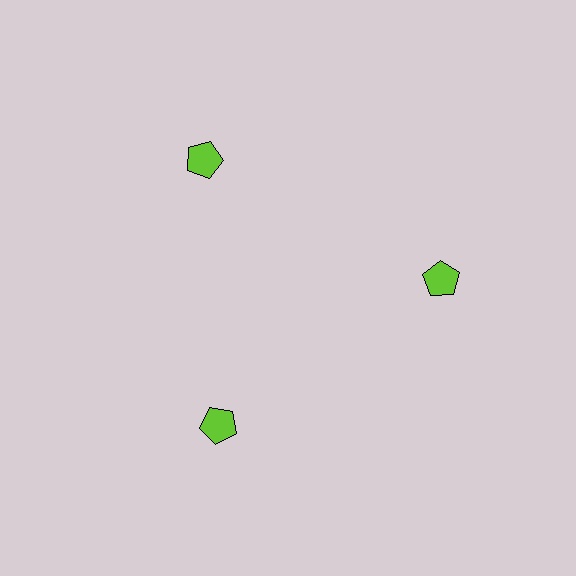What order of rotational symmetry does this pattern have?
This pattern has 3-fold rotational symmetry.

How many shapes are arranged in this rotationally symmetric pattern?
There are 3 shapes, arranged in 3 groups of 1.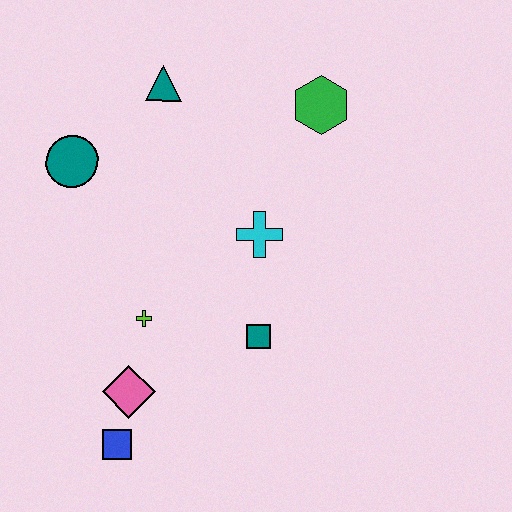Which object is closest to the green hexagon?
The cyan cross is closest to the green hexagon.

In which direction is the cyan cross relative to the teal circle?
The cyan cross is to the right of the teal circle.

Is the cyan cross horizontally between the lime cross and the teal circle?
No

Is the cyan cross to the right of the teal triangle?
Yes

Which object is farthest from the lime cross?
The green hexagon is farthest from the lime cross.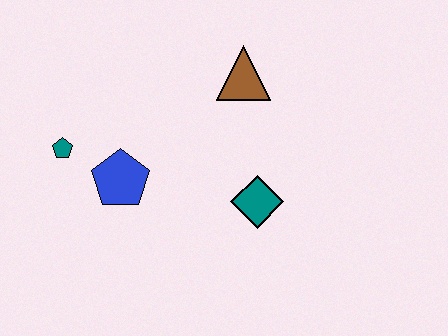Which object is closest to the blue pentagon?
The teal pentagon is closest to the blue pentagon.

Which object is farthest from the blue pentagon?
The brown triangle is farthest from the blue pentagon.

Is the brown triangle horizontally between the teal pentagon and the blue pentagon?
No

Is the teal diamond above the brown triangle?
No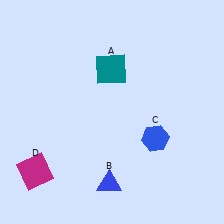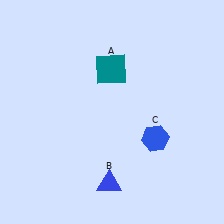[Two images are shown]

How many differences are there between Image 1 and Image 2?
There is 1 difference between the two images.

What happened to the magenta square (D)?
The magenta square (D) was removed in Image 2. It was in the bottom-left area of Image 1.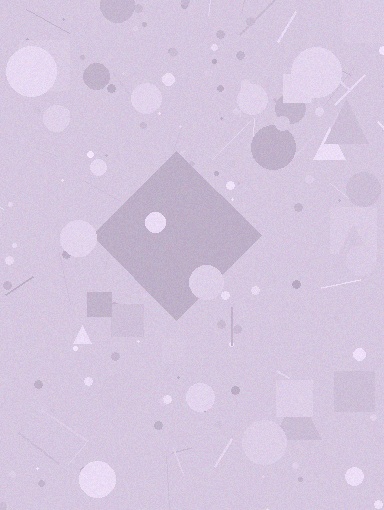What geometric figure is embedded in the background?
A diamond is embedded in the background.